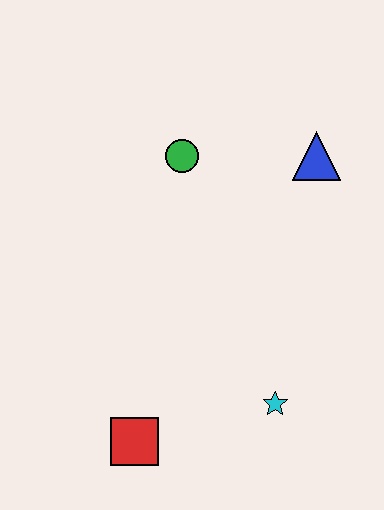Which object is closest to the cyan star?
The red square is closest to the cyan star.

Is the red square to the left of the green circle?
Yes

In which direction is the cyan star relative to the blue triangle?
The cyan star is below the blue triangle.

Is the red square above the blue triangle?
No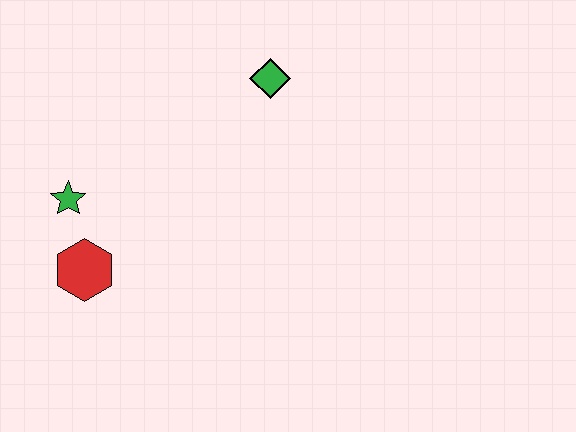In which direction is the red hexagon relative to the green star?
The red hexagon is below the green star.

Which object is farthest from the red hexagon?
The green diamond is farthest from the red hexagon.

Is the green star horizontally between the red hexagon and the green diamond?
No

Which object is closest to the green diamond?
The green star is closest to the green diamond.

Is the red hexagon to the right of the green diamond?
No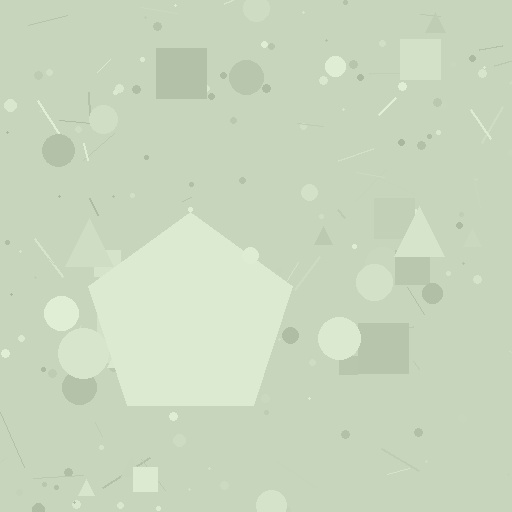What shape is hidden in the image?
A pentagon is hidden in the image.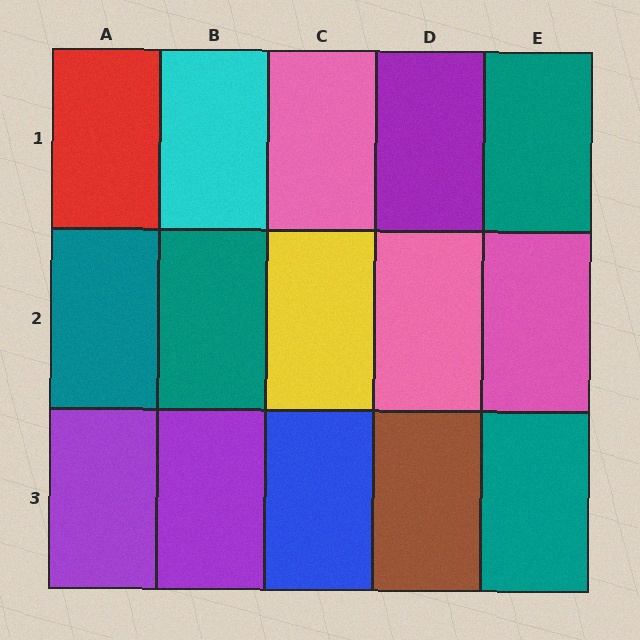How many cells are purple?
3 cells are purple.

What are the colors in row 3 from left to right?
Purple, purple, blue, brown, teal.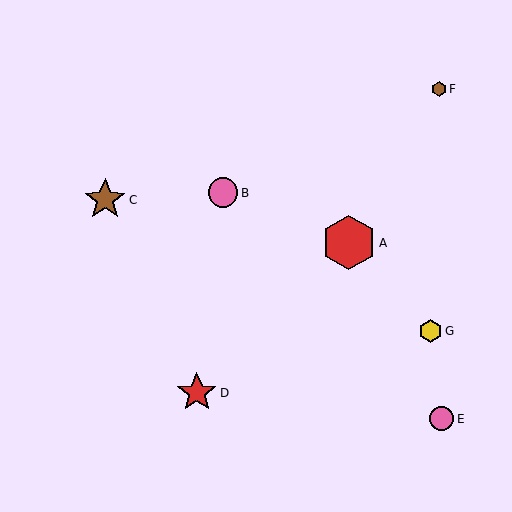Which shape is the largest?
The red hexagon (labeled A) is the largest.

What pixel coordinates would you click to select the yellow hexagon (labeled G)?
Click at (430, 331) to select the yellow hexagon G.